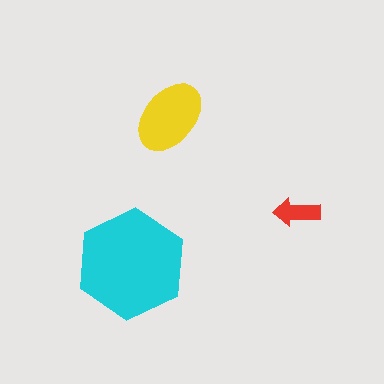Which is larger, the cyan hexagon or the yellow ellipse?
The cyan hexagon.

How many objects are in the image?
There are 3 objects in the image.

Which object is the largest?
The cyan hexagon.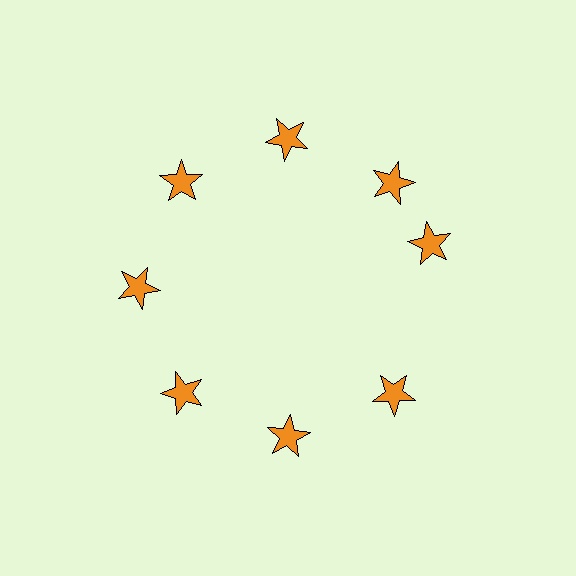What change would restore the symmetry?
The symmetry would be restored by rotating it back into even spacing with its neighbors so that all 8 stars sit at equal angles and equal distance from the center.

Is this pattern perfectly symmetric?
No. The 8 orange stars are arranged in a ring, but one element near the 3 o'clock position is rotated out of alignment along the ring, breaking the 8-fold rotational symmetry.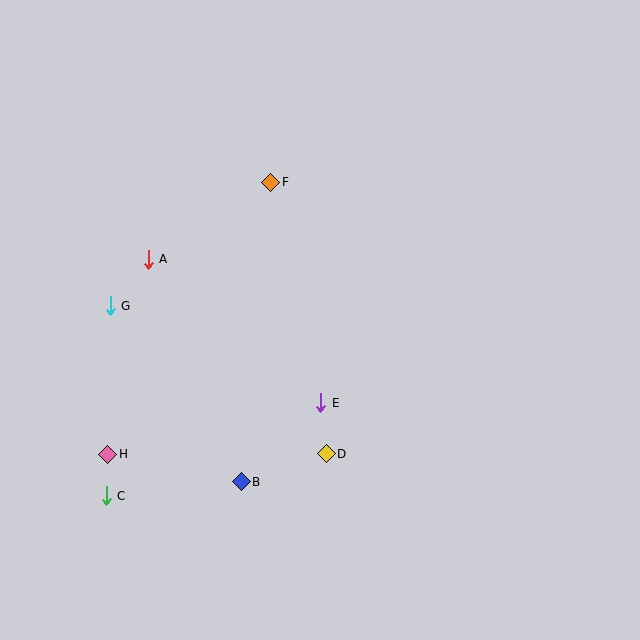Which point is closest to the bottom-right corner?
Point D is closest to the bottom-right corner.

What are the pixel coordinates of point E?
Point E is at (321, 403).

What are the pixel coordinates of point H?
Point H is at (108, 454).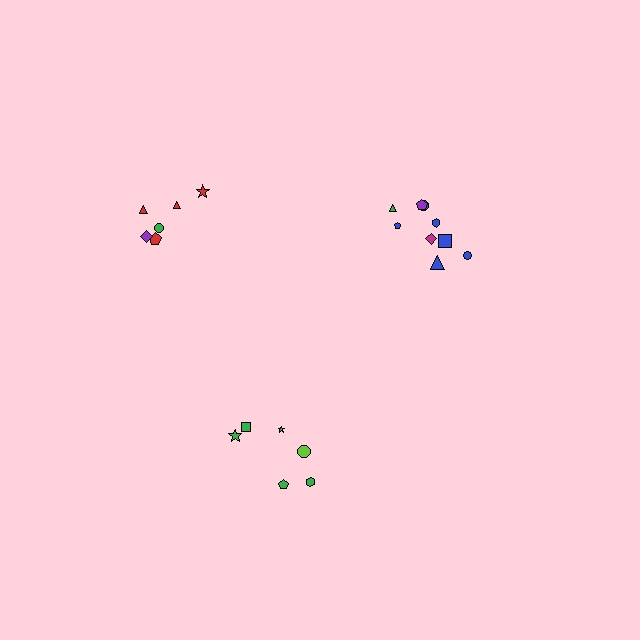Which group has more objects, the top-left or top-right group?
The top-right group.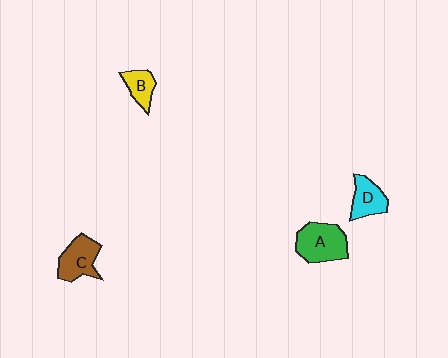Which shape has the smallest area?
Shape B (yellow).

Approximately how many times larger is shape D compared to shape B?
Approximately 1.3 times.